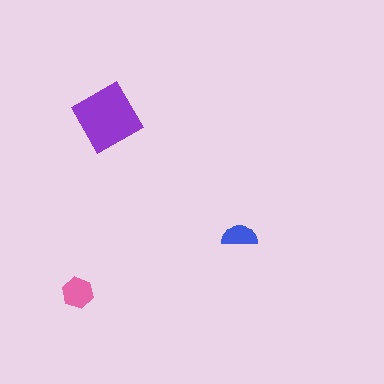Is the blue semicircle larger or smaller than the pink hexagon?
Smaller.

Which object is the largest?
The purple square.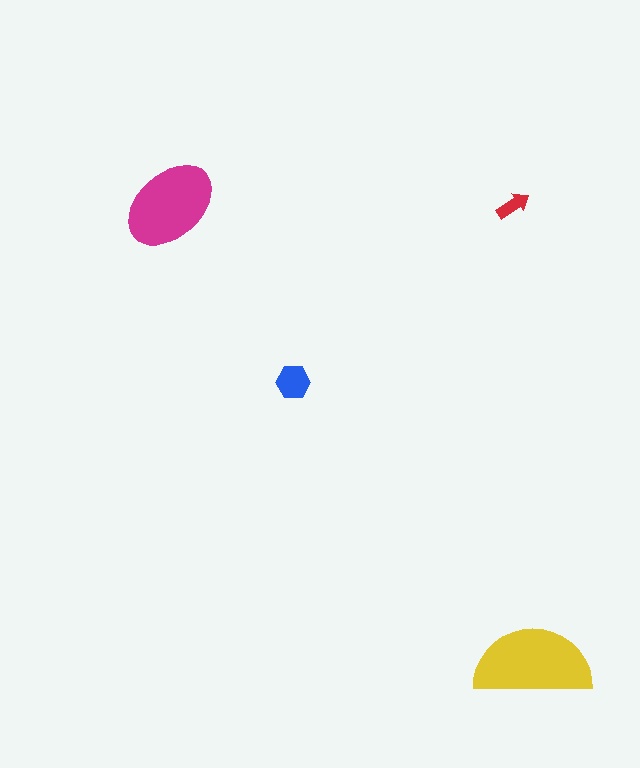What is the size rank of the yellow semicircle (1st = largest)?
1st.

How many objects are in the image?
There are 4 objects in the image.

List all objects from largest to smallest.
The yellow semicircle, the magenta ellipse, the blue hexagon, the red arrow.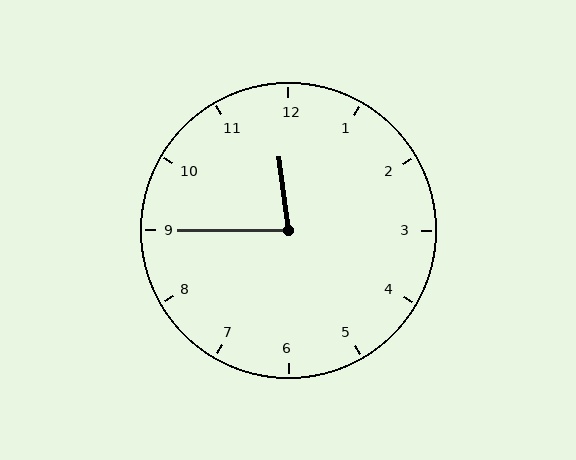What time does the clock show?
11:45.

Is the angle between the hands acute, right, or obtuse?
It is acute.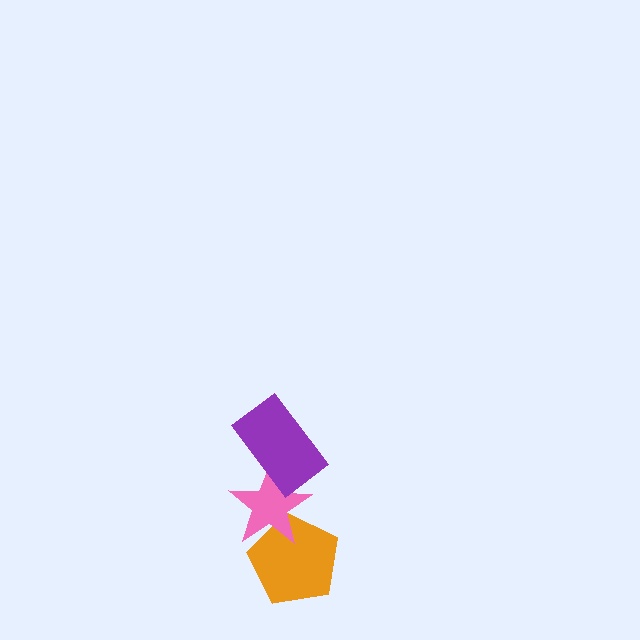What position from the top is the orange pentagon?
The orange pentagon is 3rd from the top.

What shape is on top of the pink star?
The purple rectangle is on top of the pink star.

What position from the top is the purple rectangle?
The purple rectangle is 1st from the top.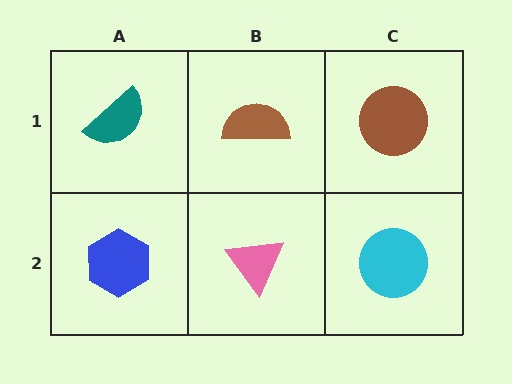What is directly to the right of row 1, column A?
A brown semicircle.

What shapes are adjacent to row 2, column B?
A brown semicircle (row 1, column B), a blue hexagon (row 2, column A), a cyan circle (row 2, column C).